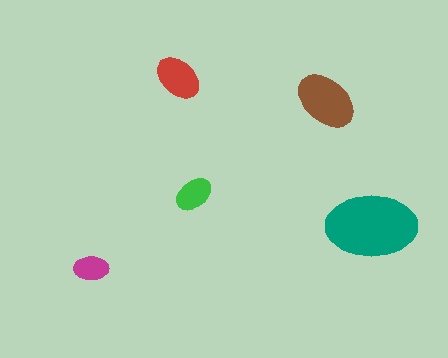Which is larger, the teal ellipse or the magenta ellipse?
The teal one.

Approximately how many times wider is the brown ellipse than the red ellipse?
About 1.5 times wider.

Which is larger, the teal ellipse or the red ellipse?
The teal one.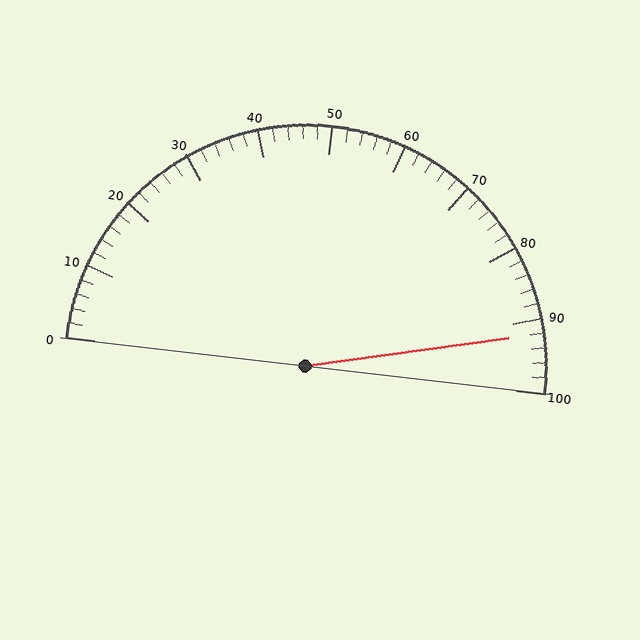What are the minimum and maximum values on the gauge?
The gauge ranges from 0 to 100.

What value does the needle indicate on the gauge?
The needle indicates approximately 92.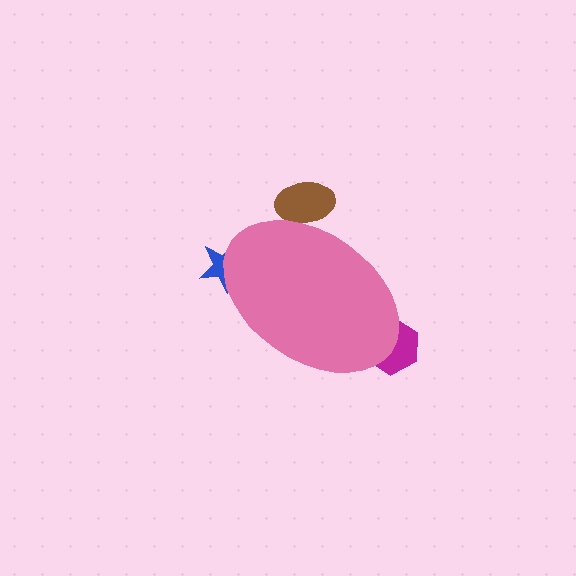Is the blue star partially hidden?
Yes, the blue star is partially hidden behind the pink ellipse.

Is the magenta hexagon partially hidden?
Yes, the magenta hexagon is partially hidden behind the pink ellipse.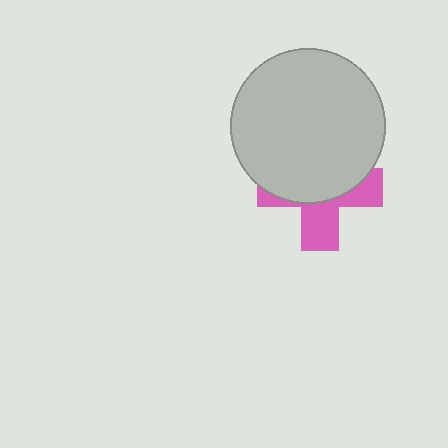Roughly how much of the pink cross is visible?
A small part of it is visible (roughly 42%).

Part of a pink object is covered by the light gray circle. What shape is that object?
It is a cross.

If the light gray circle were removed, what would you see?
You would see the complete pink cross.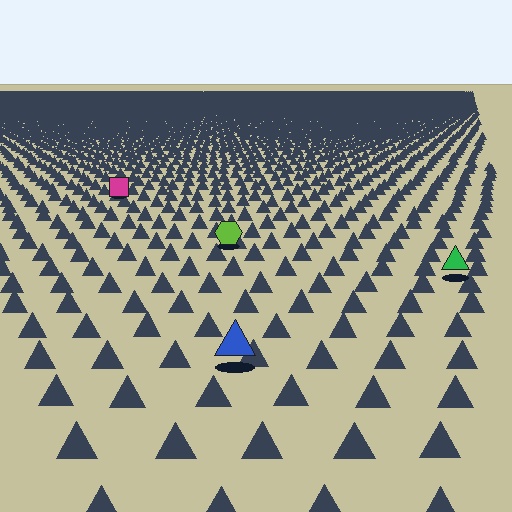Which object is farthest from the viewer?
The magenta square is farthest from the viewer. It appears smaller and the ground texture around it is denser.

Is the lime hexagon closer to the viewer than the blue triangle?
No. The blue triangle is closer — you can tell from the texture gradient: the ground texture is coarser near it.